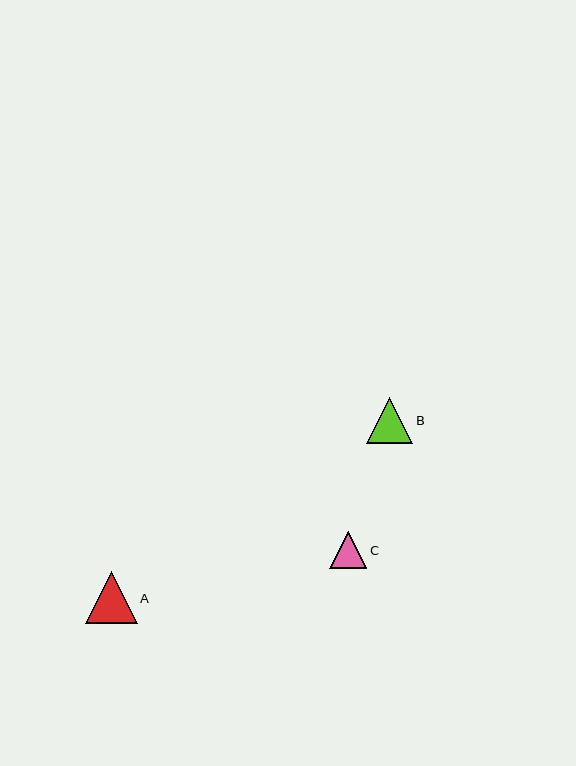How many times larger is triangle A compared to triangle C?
Triangle A is approximately 1.4 times the size of triangle C.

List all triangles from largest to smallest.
From largest to smallest: A, B, C.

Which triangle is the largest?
Triangle A is the largest with a size of approximately 52 pixels.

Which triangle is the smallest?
Triangle C is the smallest with a size of approximately 37 pixels.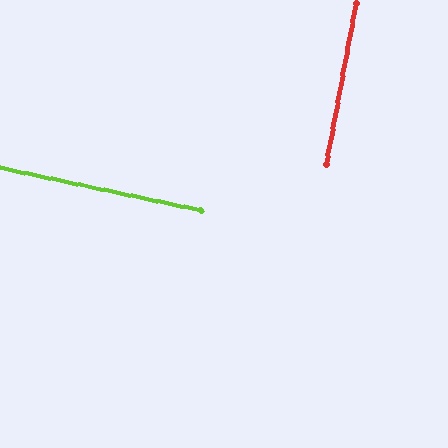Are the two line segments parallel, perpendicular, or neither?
Perpendicular — they meet at approximately 89°.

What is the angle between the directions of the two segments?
Approximately 89 degrees.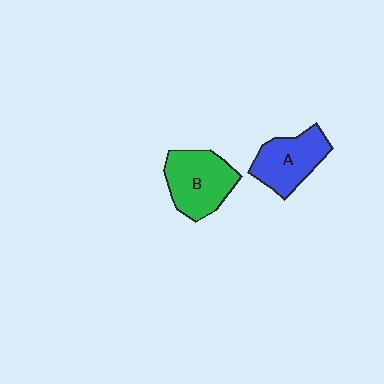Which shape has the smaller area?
Shape A (blue).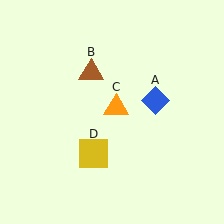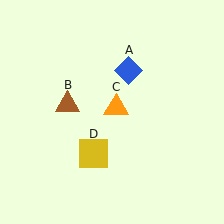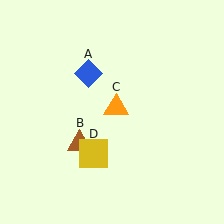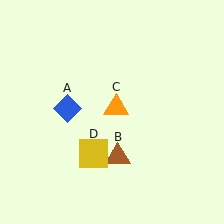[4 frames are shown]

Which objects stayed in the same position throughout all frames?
Orange triangle (object C) and yellow square (object D) remained stationary.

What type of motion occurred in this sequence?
The blue diamond (object A), brown triangle (object B) rotated counterclockwise around the center of the scene.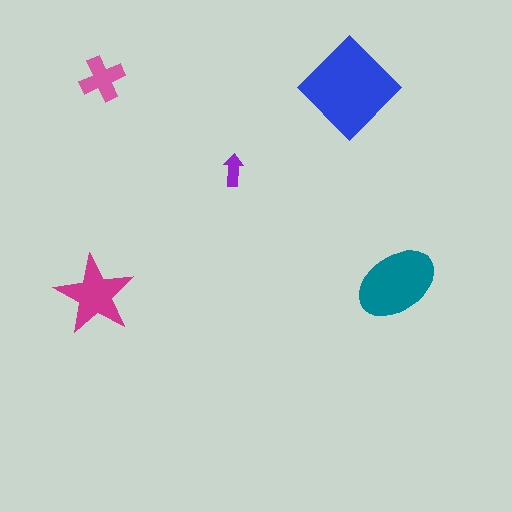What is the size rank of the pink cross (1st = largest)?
4th.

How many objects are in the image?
There are 5 objects in the image.